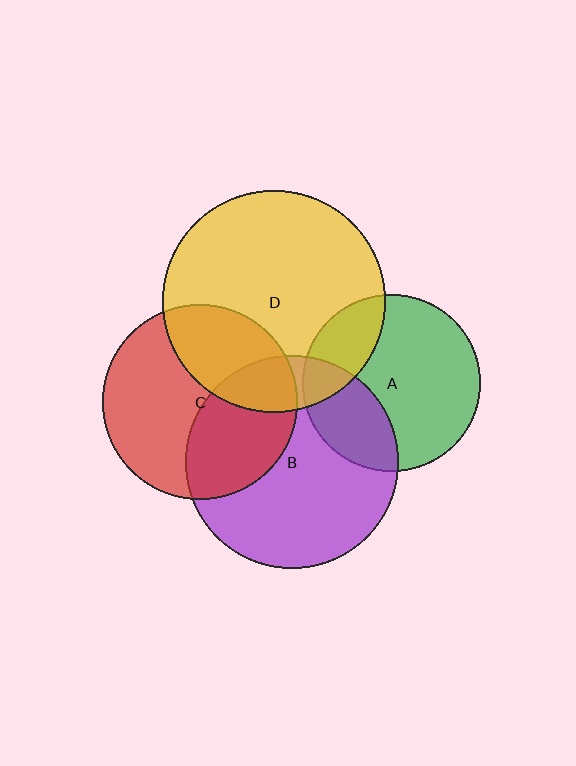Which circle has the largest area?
Circle D (yellow).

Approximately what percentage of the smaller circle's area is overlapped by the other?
Approximately 35%.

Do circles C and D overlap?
Yes.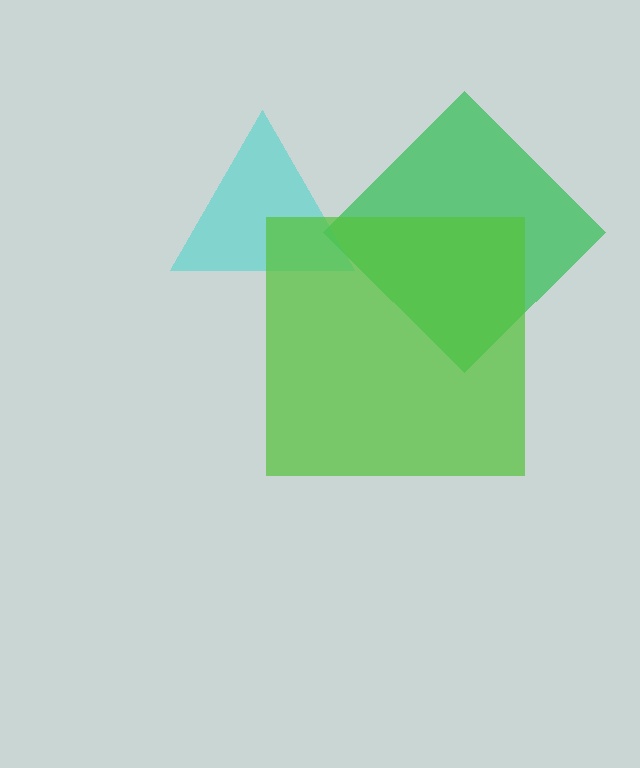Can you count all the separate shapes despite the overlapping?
Yes, there are 3 separate shapes.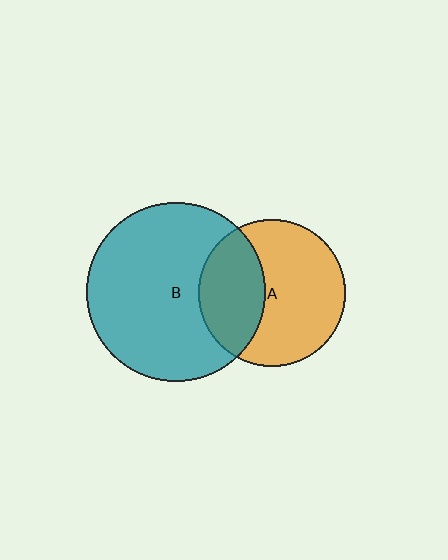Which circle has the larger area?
Circle B (teal).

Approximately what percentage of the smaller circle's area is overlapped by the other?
Approximately 35%.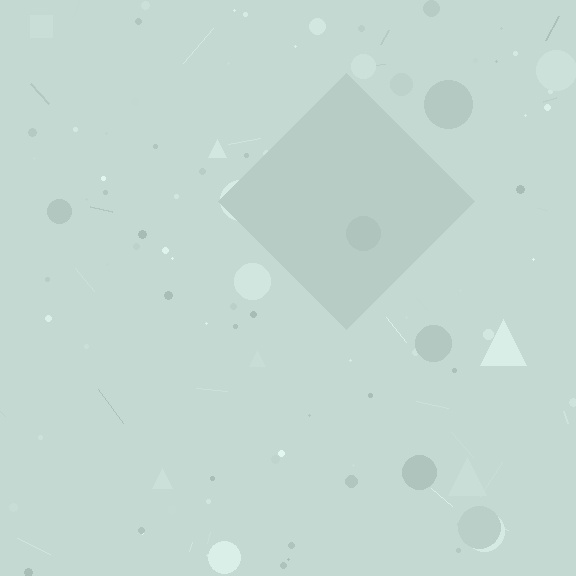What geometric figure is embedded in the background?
A diamond is embedded in the background.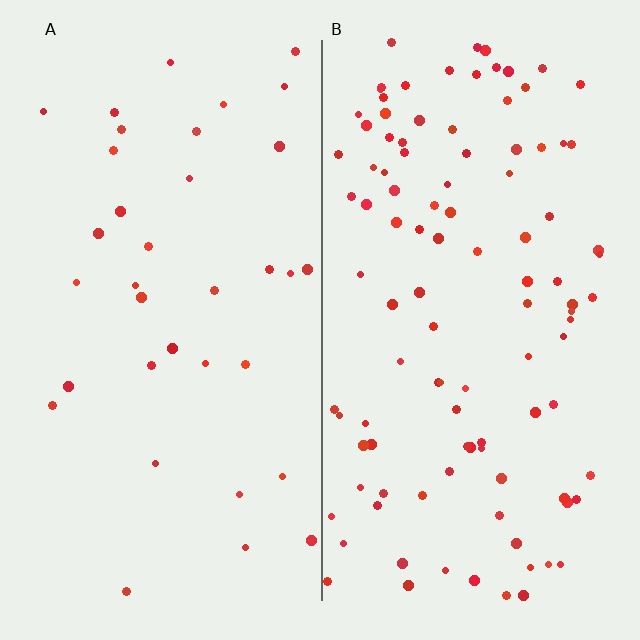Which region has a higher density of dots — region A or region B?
B (the right).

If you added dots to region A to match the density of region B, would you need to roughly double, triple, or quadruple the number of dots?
Approximately triple.